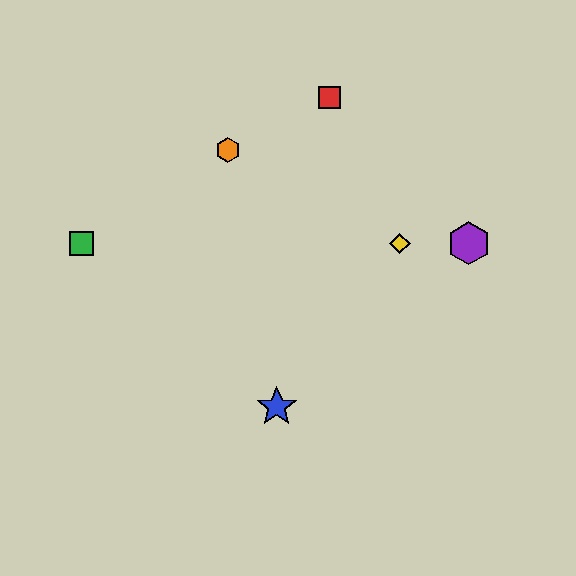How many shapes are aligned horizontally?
3 shapes (the green square, the yellow diamond, the purple hexagon) are aligned horizontally.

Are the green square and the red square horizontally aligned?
No, the green square is at y≈243 and the red square is at y≈98.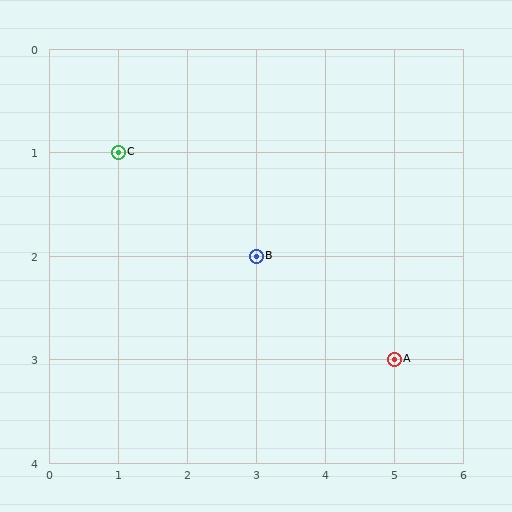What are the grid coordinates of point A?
Point A is at grid coordinates (5, 3).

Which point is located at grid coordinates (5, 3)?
Point A is at (5, 3).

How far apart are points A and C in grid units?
Points A and C are 4 columns and 2 rows apart (about 4.5 grid units diagonally).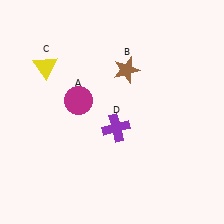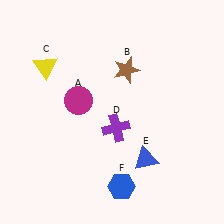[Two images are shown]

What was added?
A blue triangle (E), a blue hexagon (F) were added in Image 2.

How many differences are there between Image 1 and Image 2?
There are 2 differences between the two images.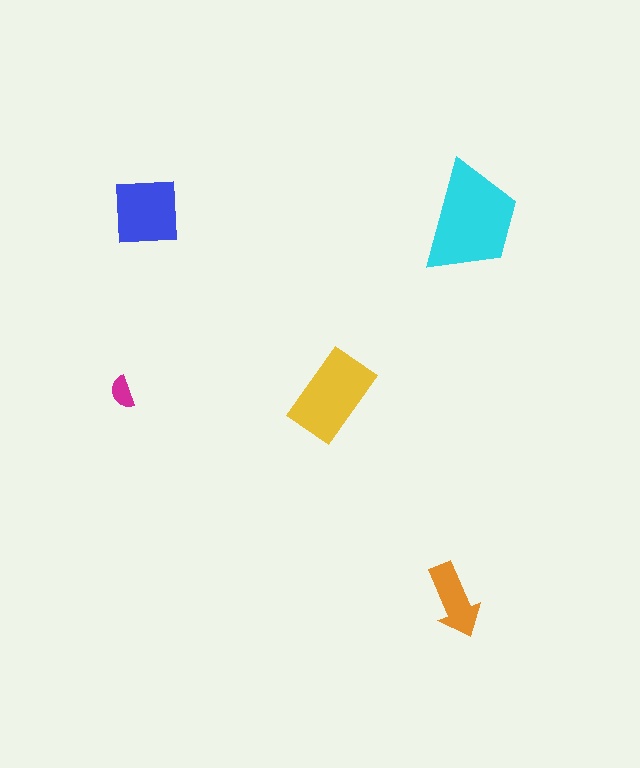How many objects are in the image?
There are 5 objects in the image.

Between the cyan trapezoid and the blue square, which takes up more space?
The cyan trapezoid.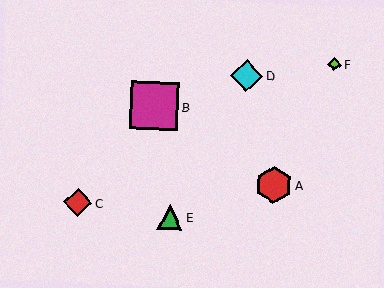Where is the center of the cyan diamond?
The center of the cyan diamond is at (247, 76).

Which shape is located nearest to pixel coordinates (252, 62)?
The cyan diamond (labeled D) at (247, 76) is nearest to that location.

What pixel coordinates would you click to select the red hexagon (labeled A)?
Click at (274, 185) to select the red hexagon A.